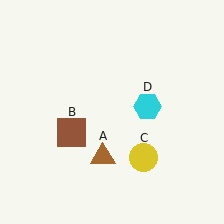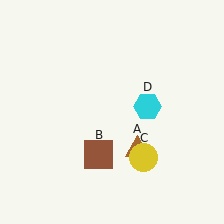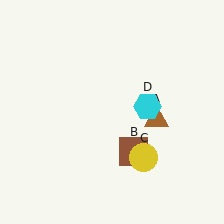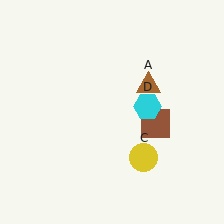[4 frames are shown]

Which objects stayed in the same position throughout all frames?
Yellow circle (object C) and cyan hexagon (object D) remained stationary.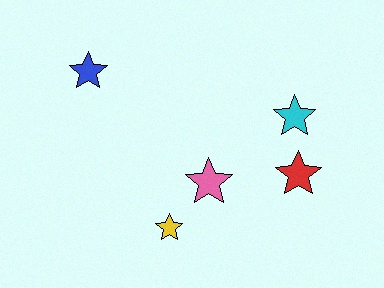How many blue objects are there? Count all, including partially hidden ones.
There is 1 blue object.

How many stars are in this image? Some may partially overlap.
There are 5 stars.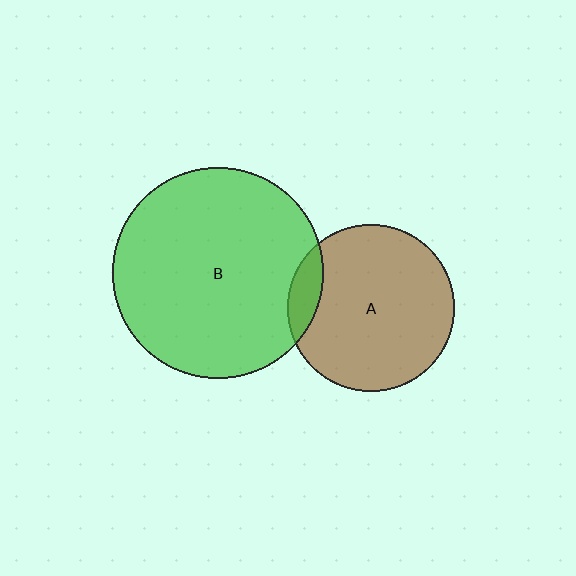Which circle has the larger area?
Circle B (green).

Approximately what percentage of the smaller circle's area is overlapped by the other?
Approximately 10%.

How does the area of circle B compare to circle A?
Approximately 1.6 times.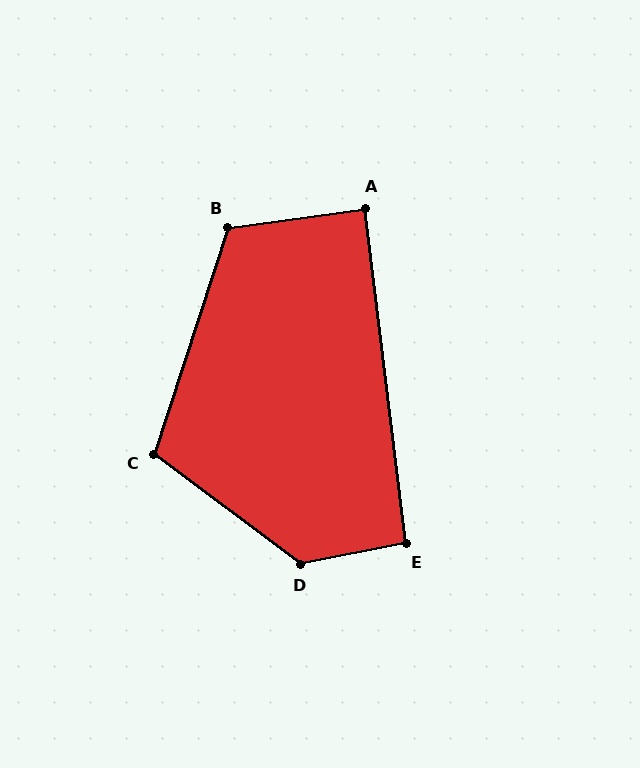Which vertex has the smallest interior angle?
A, at approximately 89 degrees.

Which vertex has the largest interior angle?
D, at approximately 132 degrees.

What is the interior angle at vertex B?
Approximately 116 degrees (obtuse).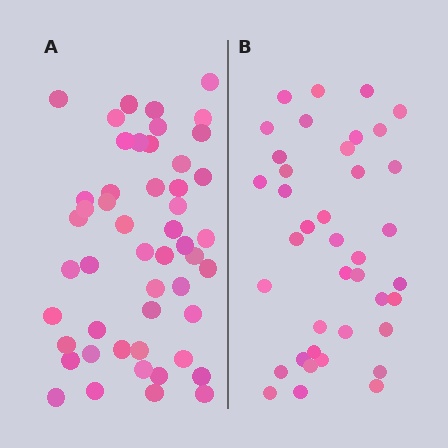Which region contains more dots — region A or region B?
Region A (the left region) has more dots.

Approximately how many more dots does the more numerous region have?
Region A has roughly 12 or so more dots than region B.